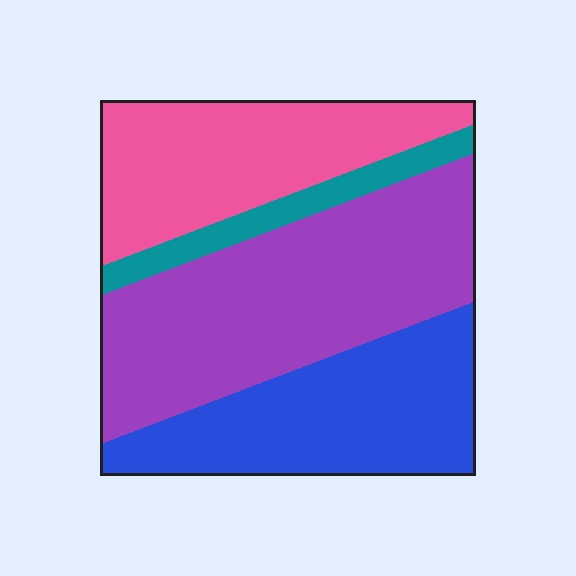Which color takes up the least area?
Teal, at roughly 10%.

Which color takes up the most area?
Purple, at roughly 40%.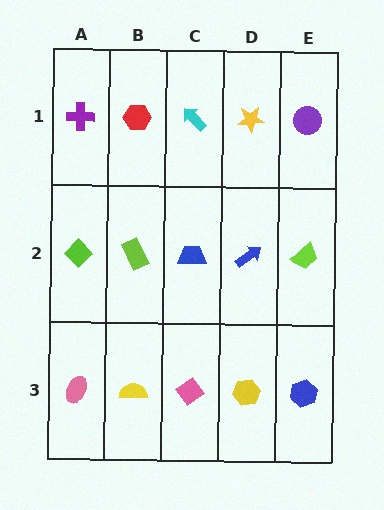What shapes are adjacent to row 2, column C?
A cyan arrow (row 1, column C), a pink diamond (row 3, column C), a lime rectangle (row 2, column B), a blue arrow (row 2, column D).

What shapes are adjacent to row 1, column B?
A lime rectangle (row 2, column B), a purple cross (row 1, column A), a cyan arrow (row 1, column C).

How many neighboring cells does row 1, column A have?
2.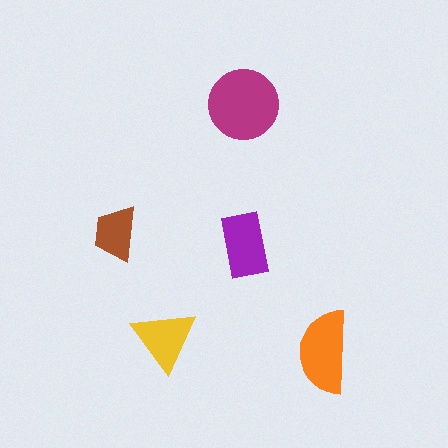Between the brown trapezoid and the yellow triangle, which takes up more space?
The yellow triangle.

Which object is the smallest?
The brown trapezoid.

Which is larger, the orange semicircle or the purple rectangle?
The orange semicircle.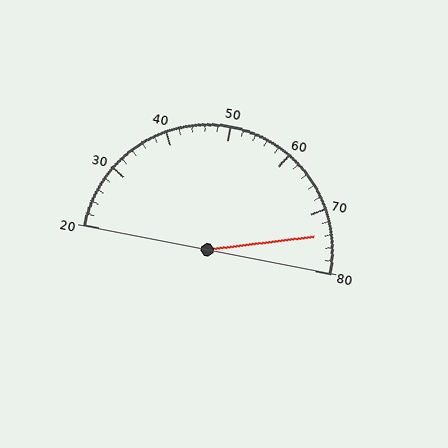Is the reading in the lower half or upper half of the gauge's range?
The reading is in the upper half of the range (20 to 80).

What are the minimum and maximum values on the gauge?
The gauge ranges from 20 to 80.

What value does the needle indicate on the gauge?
The needle indicates approximately 74.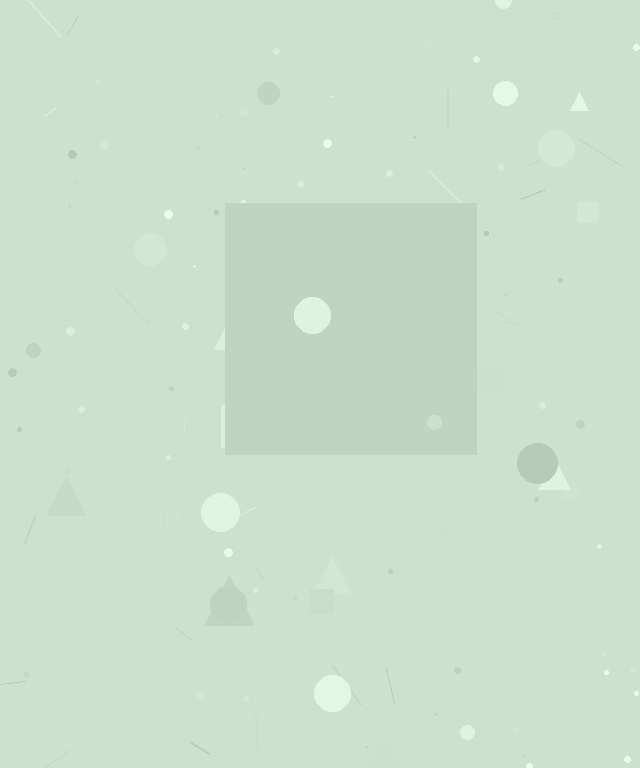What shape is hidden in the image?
A square is hidden in the image.